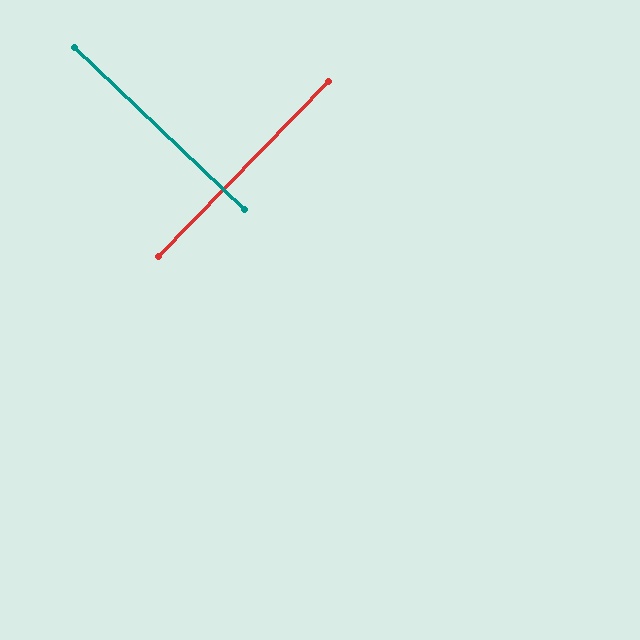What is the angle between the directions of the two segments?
Approximately 90 degrees.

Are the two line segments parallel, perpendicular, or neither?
Perpendicular — they meet at approximately 90°.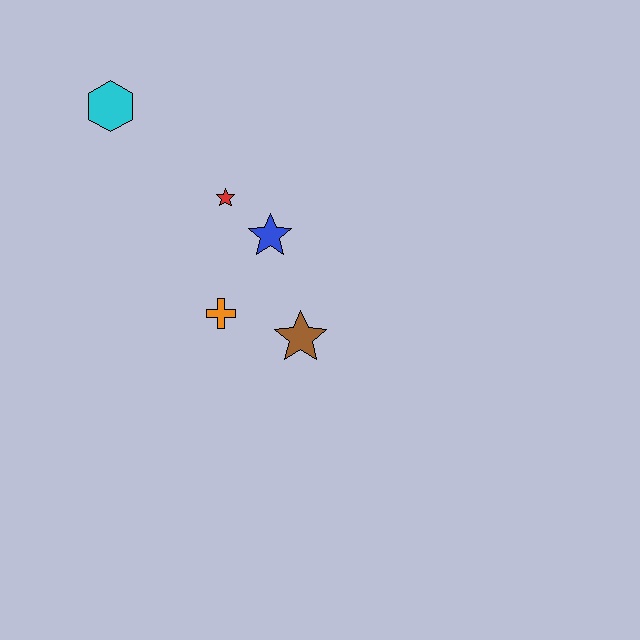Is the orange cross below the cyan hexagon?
Yes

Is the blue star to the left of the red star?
No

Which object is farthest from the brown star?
The cyan hexagon is farthest from the brown star.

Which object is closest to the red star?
The blue star is closest to the red star.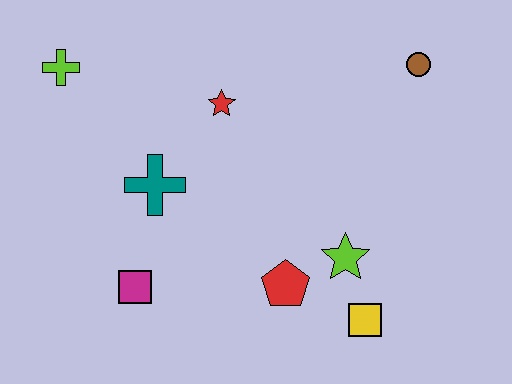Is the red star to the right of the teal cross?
Yes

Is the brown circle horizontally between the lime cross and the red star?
No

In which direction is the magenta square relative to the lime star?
The magenta square is to the left of the lime star.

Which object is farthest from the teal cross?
The brown circle is farthest from the teal cross.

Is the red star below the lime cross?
Yes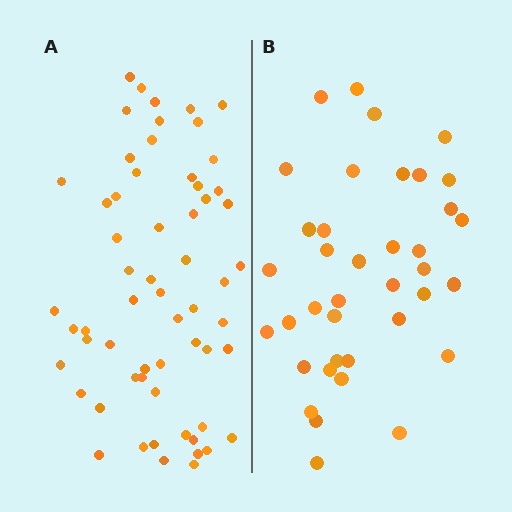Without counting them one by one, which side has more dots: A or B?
Region A (the left region) has more dots.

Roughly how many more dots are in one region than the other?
Region A has approximately 20 more dots than region B.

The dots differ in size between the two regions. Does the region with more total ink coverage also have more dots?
No. Region B has more total ink coverage because its dots are larger, but region A actually contains more individual dots. Total area can be misleading — the number of items is what matters here.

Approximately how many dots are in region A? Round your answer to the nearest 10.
About 60 dots.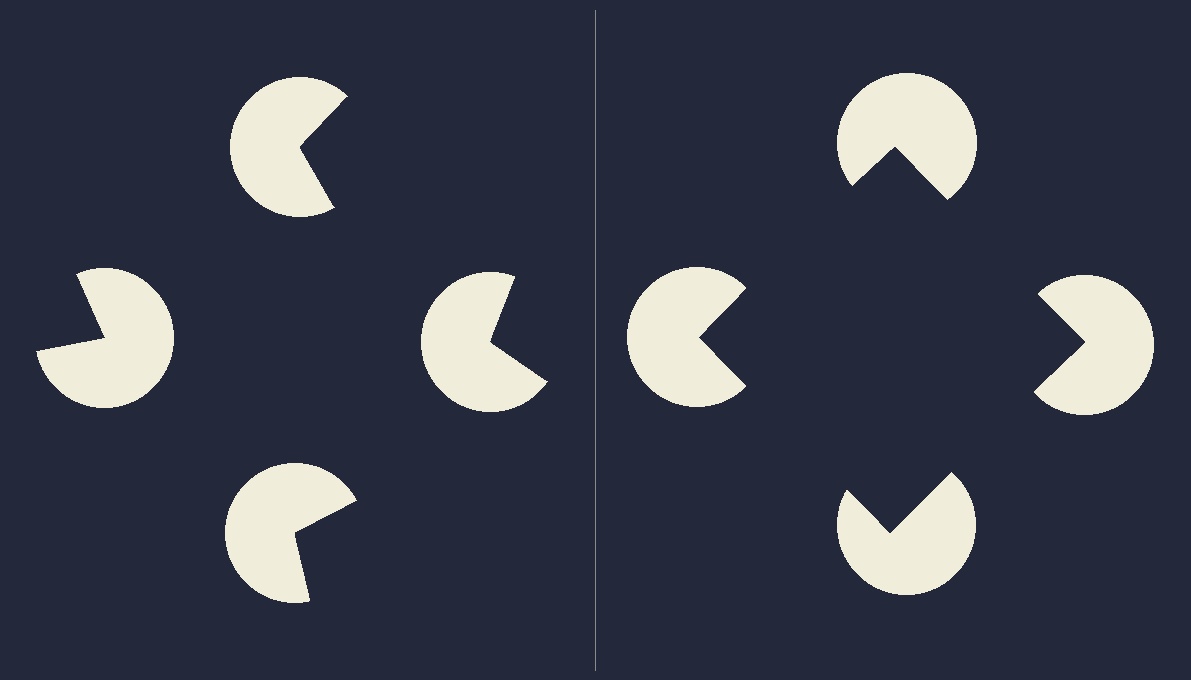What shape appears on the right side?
An illusory square.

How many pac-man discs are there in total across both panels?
8 — 4 on each side.